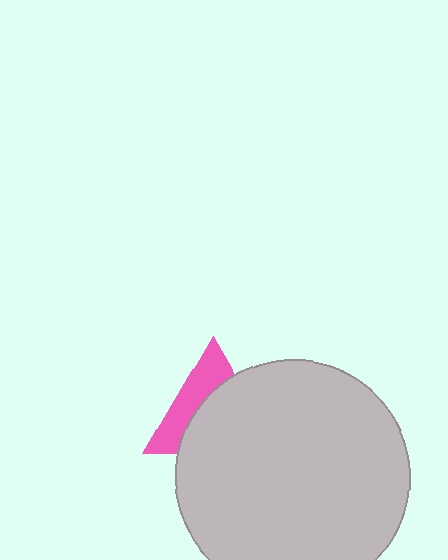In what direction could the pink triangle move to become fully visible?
The pink triangle could move toward the upper-left. That would shift it out from behind the light gray circle entirely.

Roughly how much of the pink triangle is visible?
A small part of it is visible (roughly 41%).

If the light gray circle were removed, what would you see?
You would see the complete pink triangle.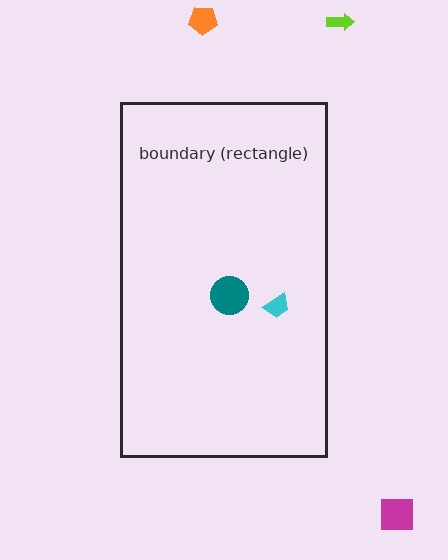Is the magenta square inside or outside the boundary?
Outside.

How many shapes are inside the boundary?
2 inside, 3 outside.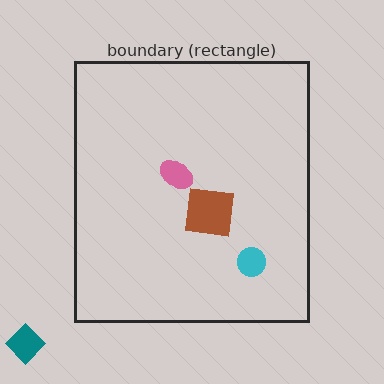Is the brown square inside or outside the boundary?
Inside.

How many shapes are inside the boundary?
3 inside, 1 outside.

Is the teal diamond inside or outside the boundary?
Outside.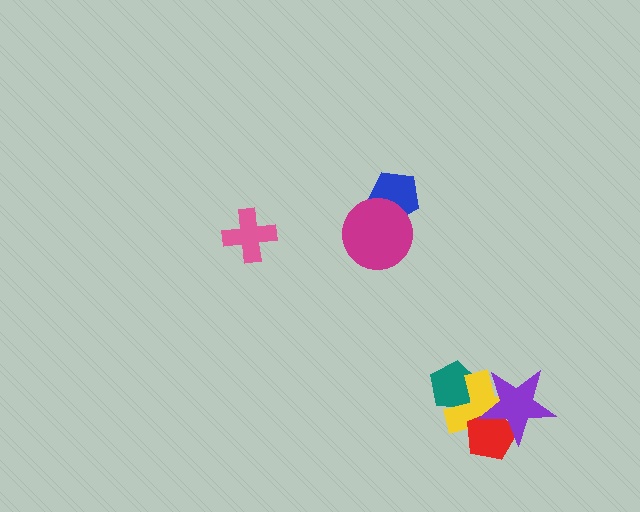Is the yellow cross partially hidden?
Yes, it is partially covered by another shape.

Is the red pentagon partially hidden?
Yes, it is partially covered by another shape.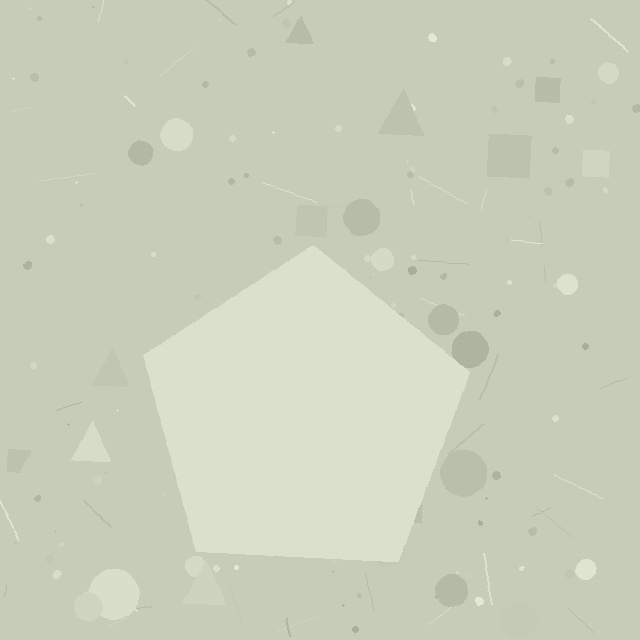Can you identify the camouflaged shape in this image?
The camouflaged shape is a pentagon.